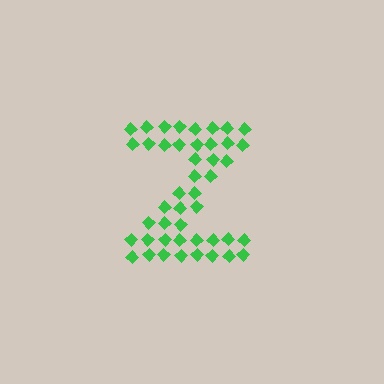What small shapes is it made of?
It is made of small diamonds.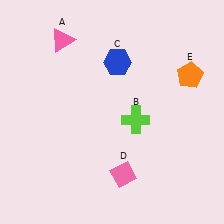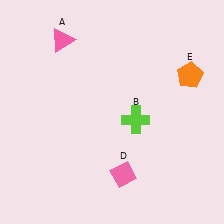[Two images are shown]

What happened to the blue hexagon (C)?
The blue hexagon (C) was removed in Image 2. It was in the top-right area of Image 1.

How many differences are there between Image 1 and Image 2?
There is 1 difference between the two images.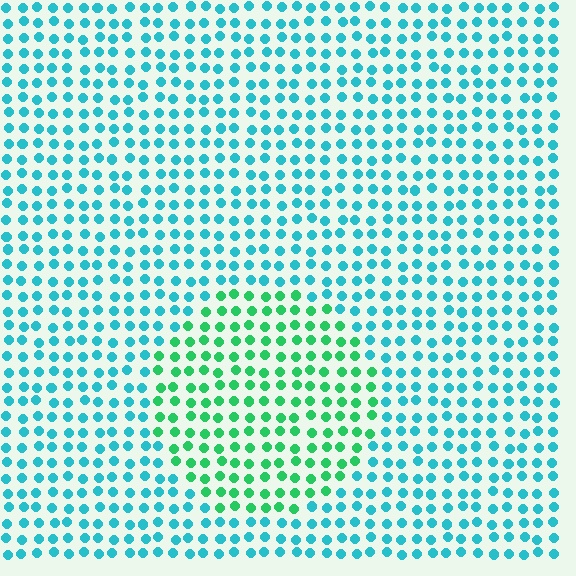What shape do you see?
I see a circle.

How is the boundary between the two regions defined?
The boundary is defined purely by a slight shift in hue (about 43 degrees). Spacing, size, and orientation are identical on both sides.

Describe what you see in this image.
The image is filled with small cyan elements in a uniform arrangement. A circle-shaped region is visible where the elements are tinted to a slightly different hue, forming a subtle color boundary.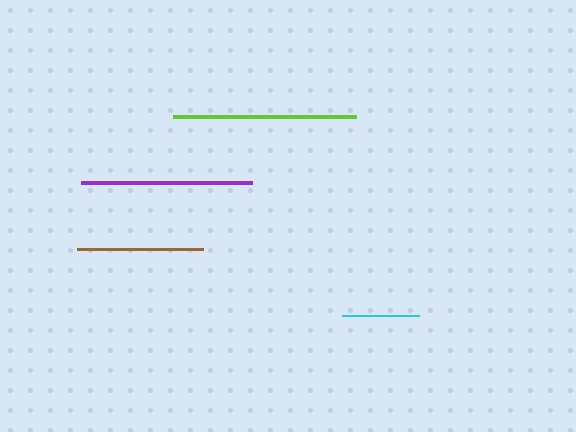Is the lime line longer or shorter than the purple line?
The lime line is longer than the purple line.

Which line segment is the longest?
The lime line is the longest at approximately 183 pixels.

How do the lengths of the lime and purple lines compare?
The lime and purple lines are approximately the same length.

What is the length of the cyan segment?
The cyan segment is approximately 76 pixels long.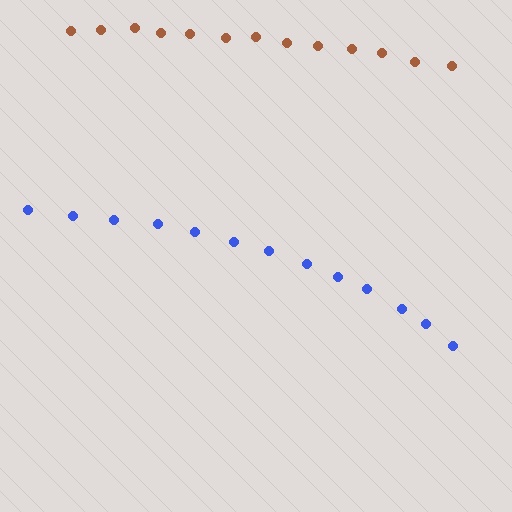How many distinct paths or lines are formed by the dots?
There are 2 distinct paths.